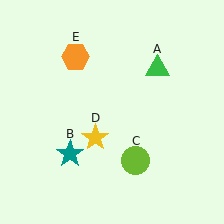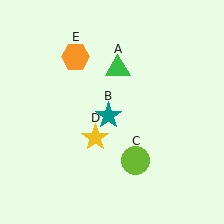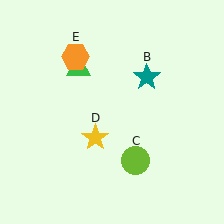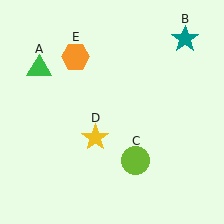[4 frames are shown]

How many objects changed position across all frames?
2 objects changed position: green triangle (object A), teal star (object B).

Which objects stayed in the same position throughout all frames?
Lime circle (object C) and yellow star (object D) and orange hexagon (object E) remained stationary.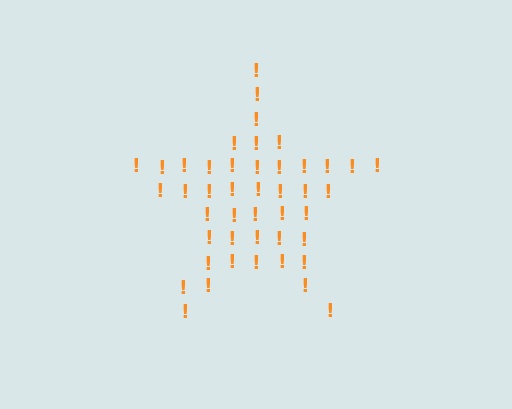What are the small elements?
The small elements are exclamation marks.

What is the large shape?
The large shape is a star.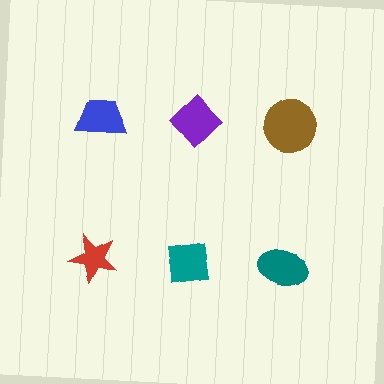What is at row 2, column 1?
A red star.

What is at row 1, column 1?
A blue trapezoid.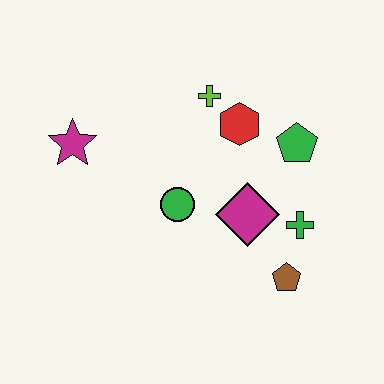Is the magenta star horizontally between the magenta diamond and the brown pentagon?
No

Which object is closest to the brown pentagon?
The green cross is closest to the brown pentagon.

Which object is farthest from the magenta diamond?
The magenta star is farthest from the magenta diamond.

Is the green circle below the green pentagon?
Yes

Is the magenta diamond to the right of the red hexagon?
Yes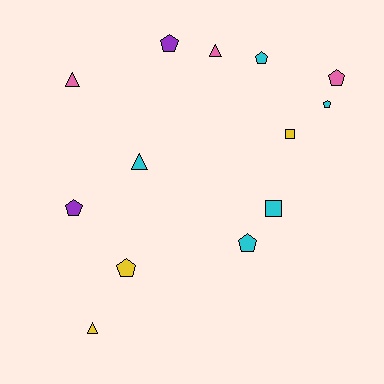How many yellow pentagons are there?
There is 1 yellow pentagon.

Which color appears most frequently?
Cyan, with 5 objects.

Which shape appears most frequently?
Pentagon, with 7 objects.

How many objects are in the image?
There are 13 objects.